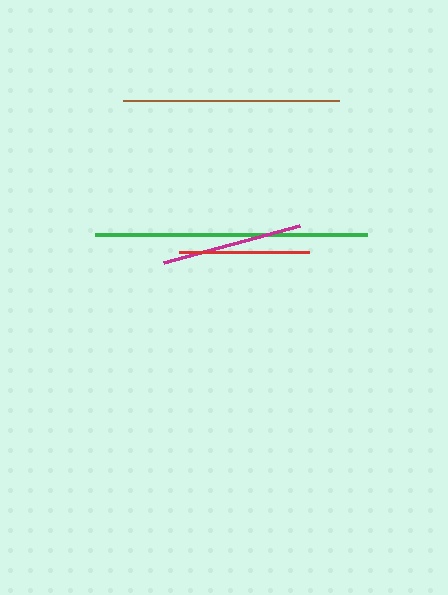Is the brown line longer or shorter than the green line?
The green line is longer than the brown line.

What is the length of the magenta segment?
The magenta segment is approximately 140 pixels long.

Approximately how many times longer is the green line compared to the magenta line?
The green line is approximately 1.9 times the length of the magenta line.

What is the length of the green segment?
The green segment is approximately 272 pixels long.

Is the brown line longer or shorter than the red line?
The brown line is longer than the red line.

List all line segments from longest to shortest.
From longest to shortest: green, brown, magenta, red.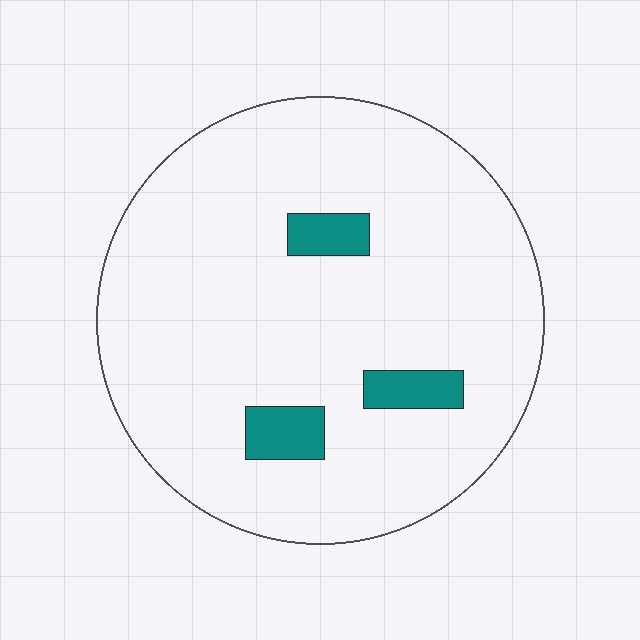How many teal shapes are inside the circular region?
3.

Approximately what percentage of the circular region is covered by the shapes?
Approximately 5%.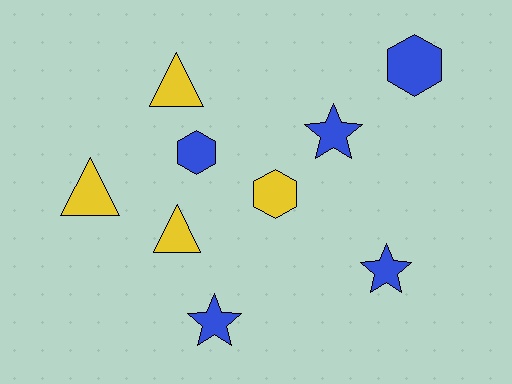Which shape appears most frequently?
Triangle, with 3 objects.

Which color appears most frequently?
Blue, with 5 objects.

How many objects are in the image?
There are 9 objects.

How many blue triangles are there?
There are no blue triangles.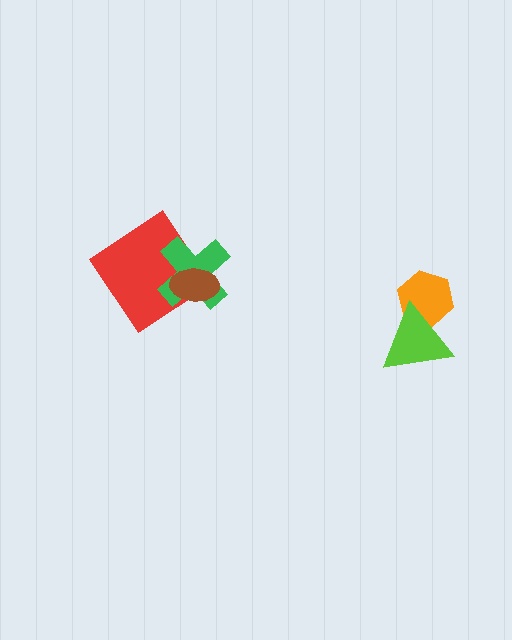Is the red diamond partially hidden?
Yes, it is partially covered by another shape.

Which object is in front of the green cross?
The brown ellipse is in front of the green cross.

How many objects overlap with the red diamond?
2 objects overlap with the red diamond.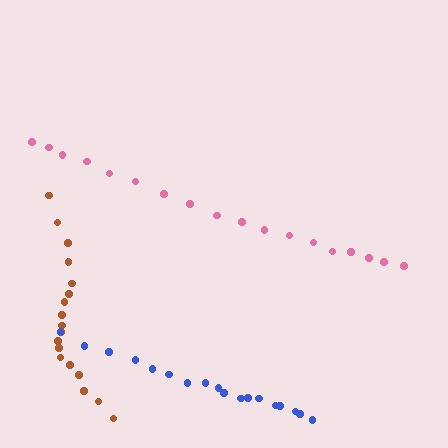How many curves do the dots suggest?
There are 3 distinct paths.